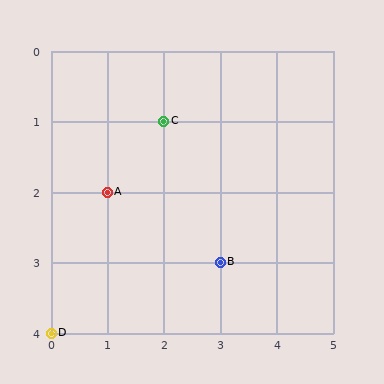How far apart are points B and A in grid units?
Points B and A are 2 columns and 1 row apart (about 2.2 grid units diagonally).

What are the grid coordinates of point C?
Point C is at grid coordinates (2, 1).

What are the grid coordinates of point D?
Point D is at grid coordinates (0, 4).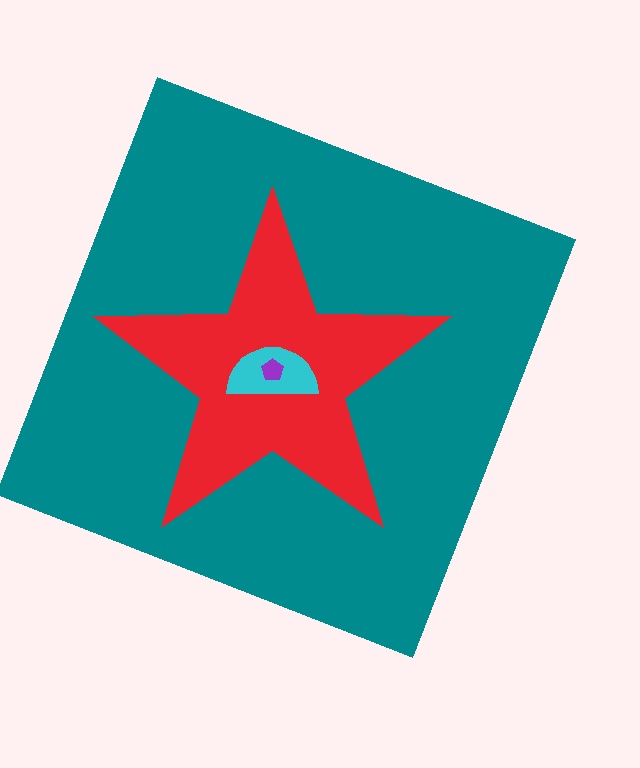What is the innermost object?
The purple pentagon.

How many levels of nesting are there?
4.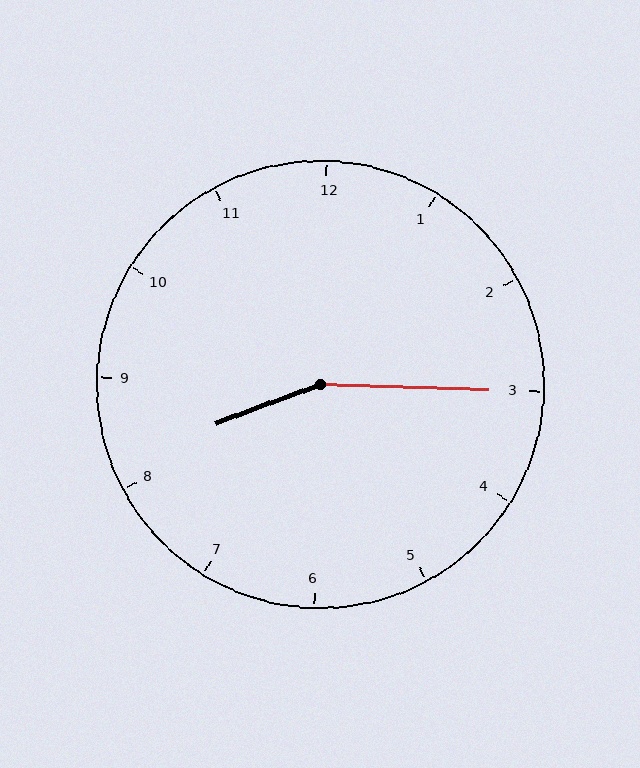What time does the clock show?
8:15.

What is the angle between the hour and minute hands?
Approximately 158 degrees.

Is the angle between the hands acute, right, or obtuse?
It is obtuse.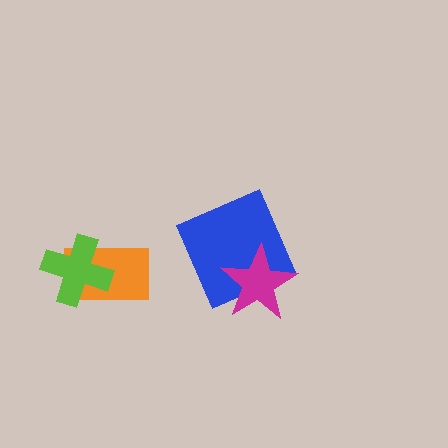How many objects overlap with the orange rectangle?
1 object overlaps with the orange rectangle.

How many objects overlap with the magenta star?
1 object overlaps with the magenta star.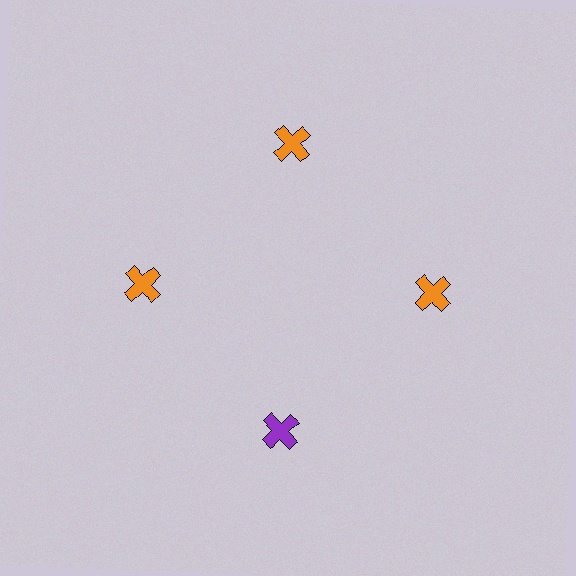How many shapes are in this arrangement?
There are 4 shapes arranged in a ring pattern.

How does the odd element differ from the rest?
It has a different color: purple instead of orange.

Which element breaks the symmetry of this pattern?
The purple cross at roughly the 6 o'clock position breaks the symmetry. All other shapes are orange crosses.